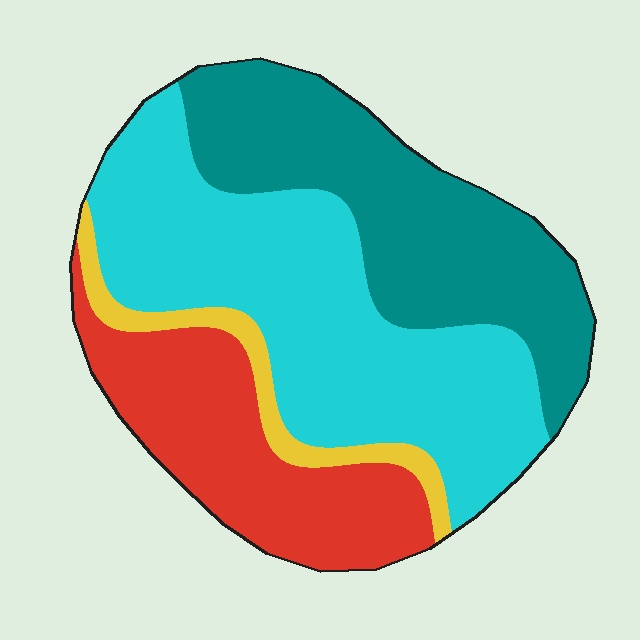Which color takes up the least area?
Yellow, at roughly 5%.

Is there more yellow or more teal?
Teal.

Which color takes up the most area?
Cyan, at roughly 40%.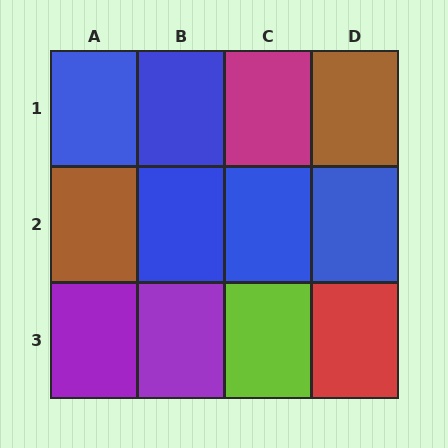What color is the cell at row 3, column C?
Lime.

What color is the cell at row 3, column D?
Red.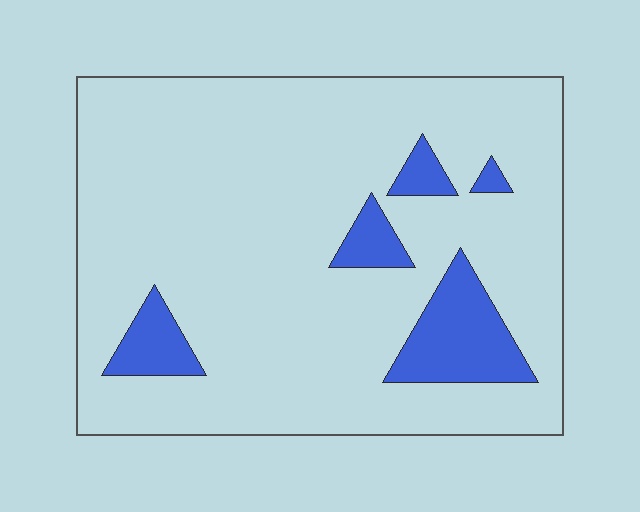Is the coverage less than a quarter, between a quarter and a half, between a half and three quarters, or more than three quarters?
Less than a quarter.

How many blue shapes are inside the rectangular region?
5.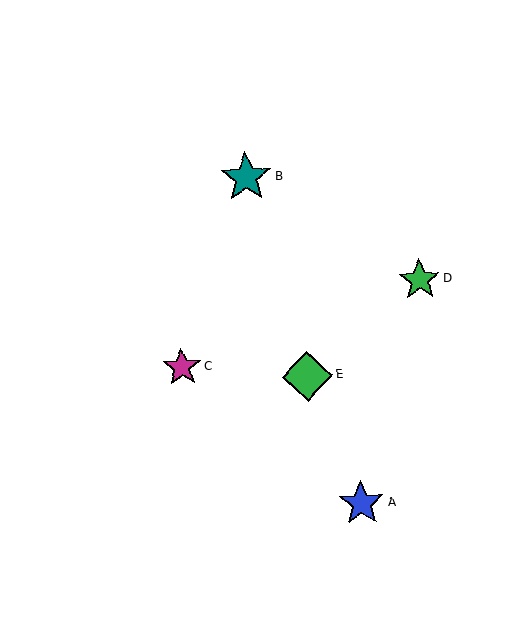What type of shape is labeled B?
Shape B is a teal star.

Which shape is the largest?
The teal star (labeled B) is the largest.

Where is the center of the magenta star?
The center of the magenta star is at (182, 367).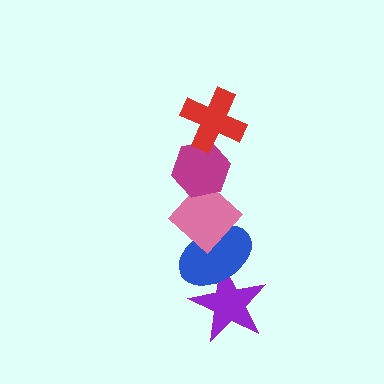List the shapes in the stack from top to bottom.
From top to bottom: the red cross, the magenta hexagon, the pink diamond, the blue ellipse, the purple star.